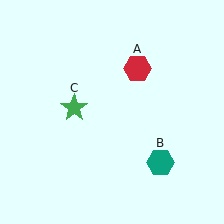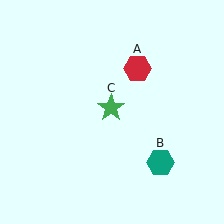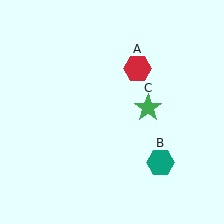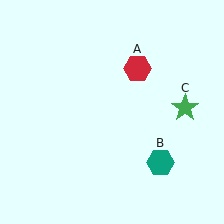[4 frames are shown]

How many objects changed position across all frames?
1 object changed position: green star (object C).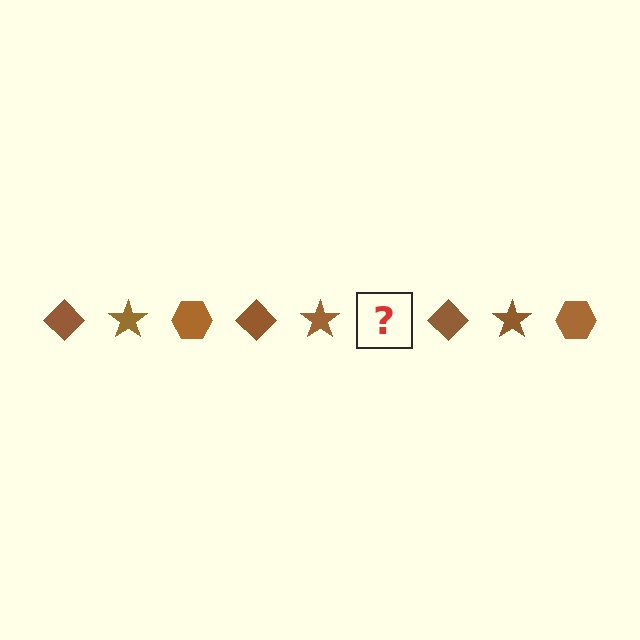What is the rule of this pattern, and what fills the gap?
The rule is that the pattern cycles through diamond, star, hexagon shapes in brown. The gap should be filled with a brown hexagon.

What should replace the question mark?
The question mark should be replaced with a brown hexagon.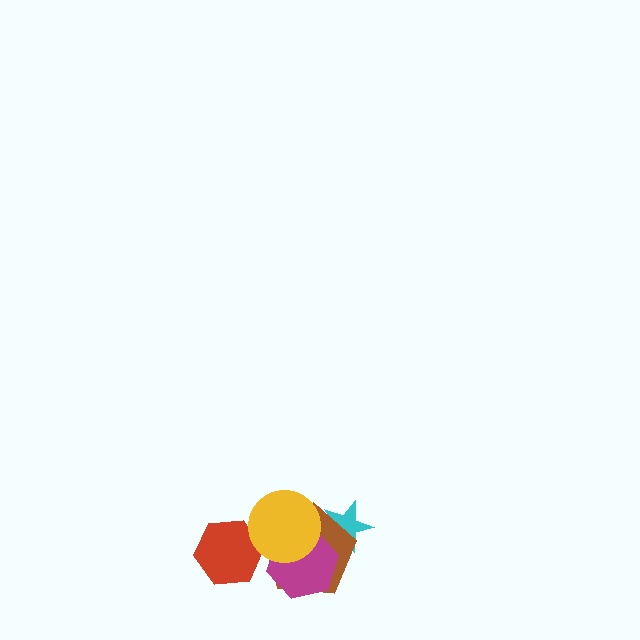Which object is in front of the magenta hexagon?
The yellow circle is in front of the magenta hexagon.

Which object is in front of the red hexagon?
The yellow circle is in front of the red hexagon.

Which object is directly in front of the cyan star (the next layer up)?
The brown pentagon is directly in front of the cyan star.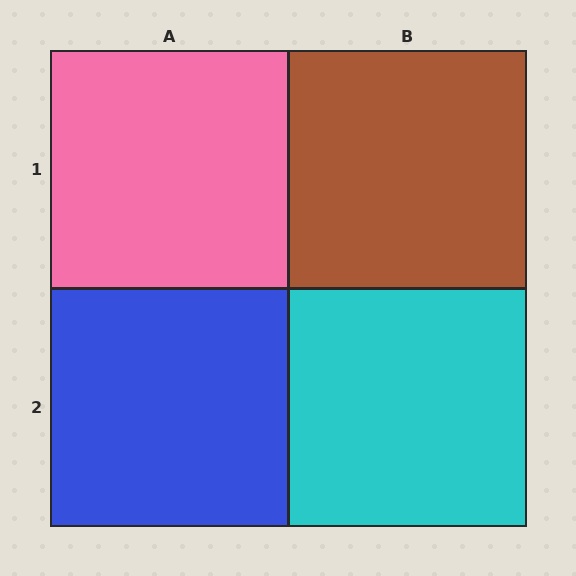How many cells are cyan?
1 cell is cyan.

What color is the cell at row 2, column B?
Cyan.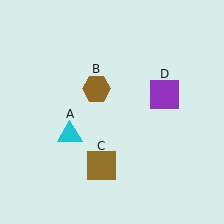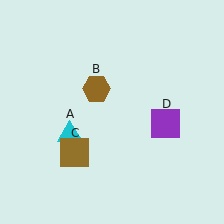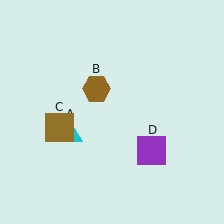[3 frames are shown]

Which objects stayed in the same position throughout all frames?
Cyan triangle (object A) and brown hexagon (object B) remained stationary.